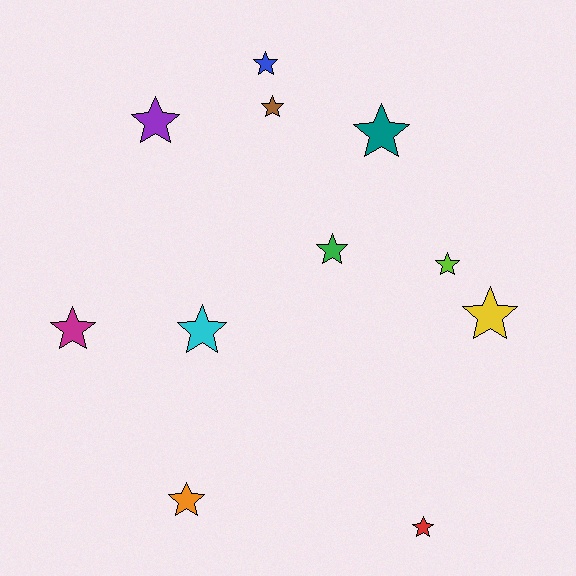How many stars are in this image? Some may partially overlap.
There are 11 stars.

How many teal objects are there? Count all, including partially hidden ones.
There is 1 teal object.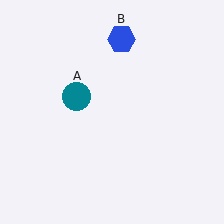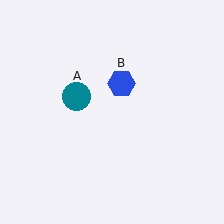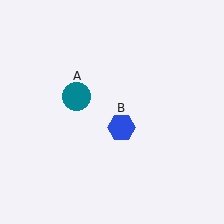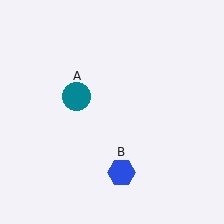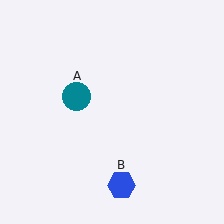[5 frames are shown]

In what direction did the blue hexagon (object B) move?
The blue hexagon (object B) moved down.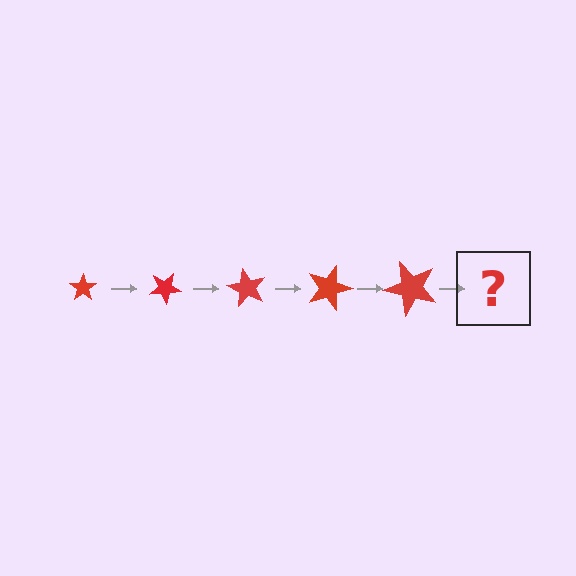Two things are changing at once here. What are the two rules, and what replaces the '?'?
The two rules are that the star grows larger each step and it rotates 30 degrees each step. The '?' should be a star, larger than the previous one and rotated 150 degrees from the start.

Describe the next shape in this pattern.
It should be a star, larger than the previous one and rotated 150 degrees from the start.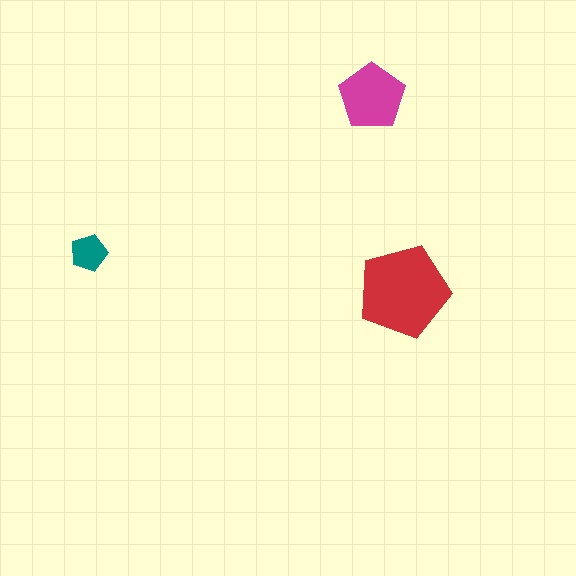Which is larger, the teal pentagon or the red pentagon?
The red one.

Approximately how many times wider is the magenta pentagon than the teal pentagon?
About 2 times wider.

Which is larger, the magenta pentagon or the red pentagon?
The red one.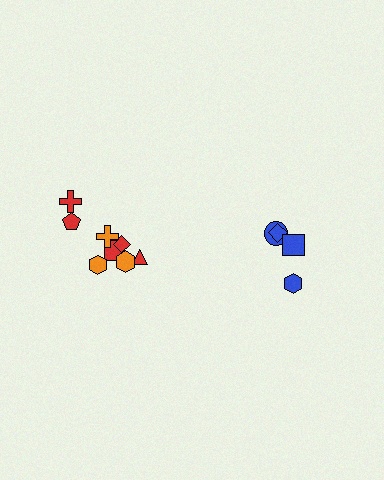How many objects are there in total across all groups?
There are 12 objects.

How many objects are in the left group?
There are 8 objects.